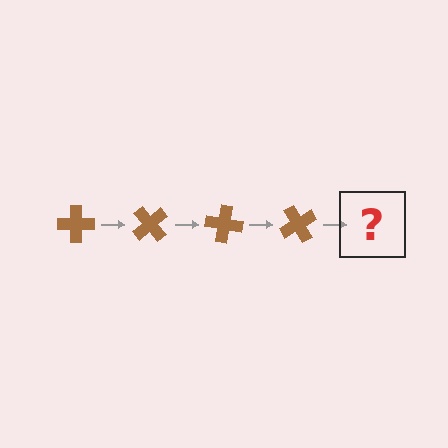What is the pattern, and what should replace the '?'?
The pattern is that the cross rotates 50 degrees each step. The '?' should be a brown cross rotated 200 degrees.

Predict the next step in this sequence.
The next step is a brown cross rotated 200 degrees.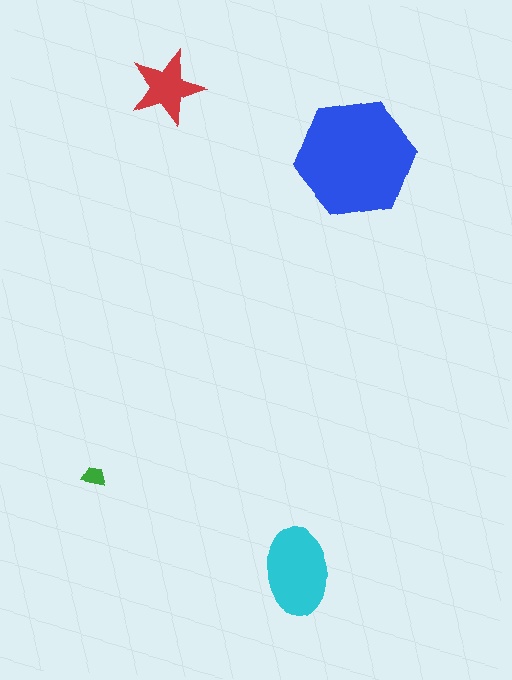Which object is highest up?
The red star is topmost.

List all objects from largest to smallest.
The blue hexagon, the cyan ellipse, the red star, the green trapezoid.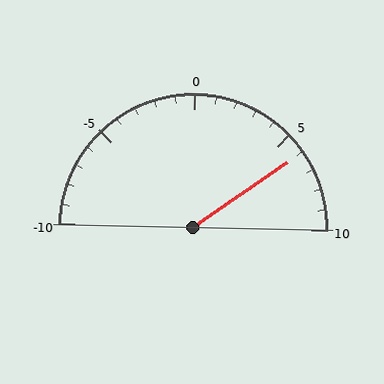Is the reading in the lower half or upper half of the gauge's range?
The reading is in the upper half of the range (-10 to 10).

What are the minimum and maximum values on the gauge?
The gauge ranges from -10 to 10.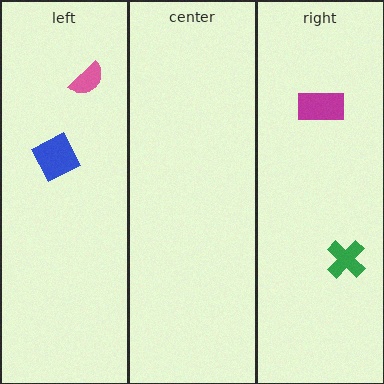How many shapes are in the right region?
2.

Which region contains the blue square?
The left region.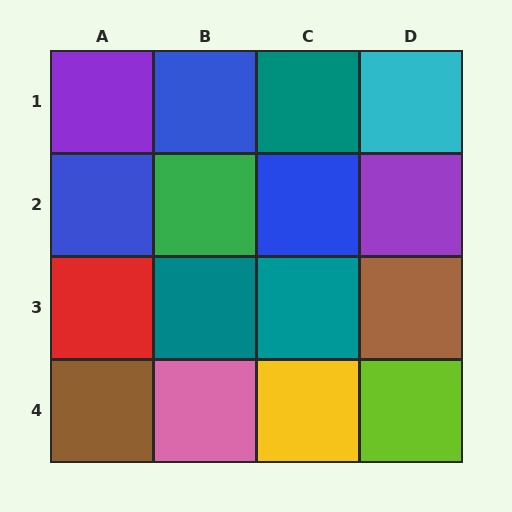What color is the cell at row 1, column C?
Teal.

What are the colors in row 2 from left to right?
Blue, green, blue, purple.